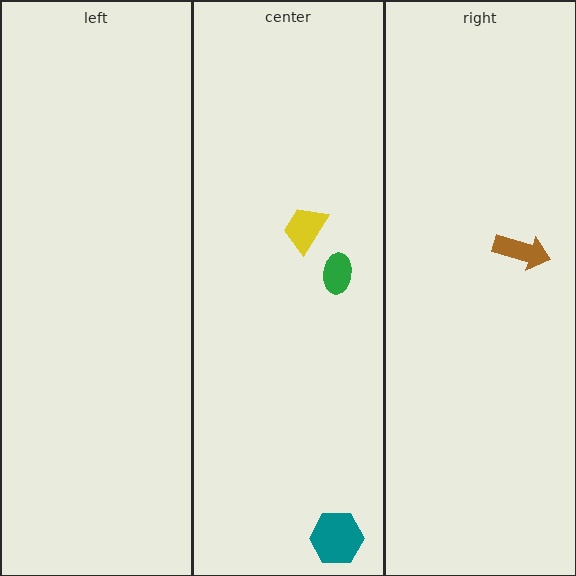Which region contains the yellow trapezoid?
The center region.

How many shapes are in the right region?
1.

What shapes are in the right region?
The brown arrow.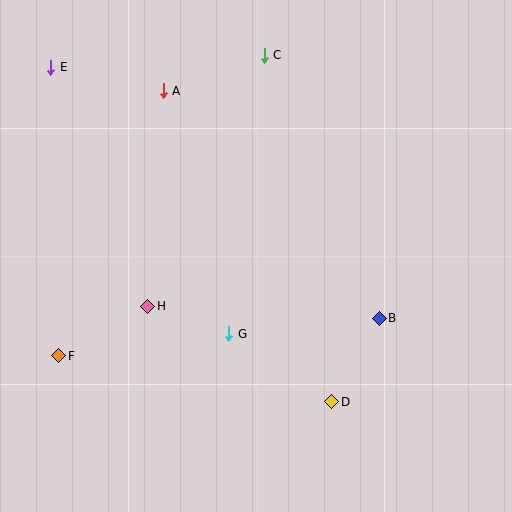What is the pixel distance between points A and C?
The distance between A and C is 107 pixels.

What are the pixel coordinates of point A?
Point A is at (163, 91).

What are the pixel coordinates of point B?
Point B is at (379, 318).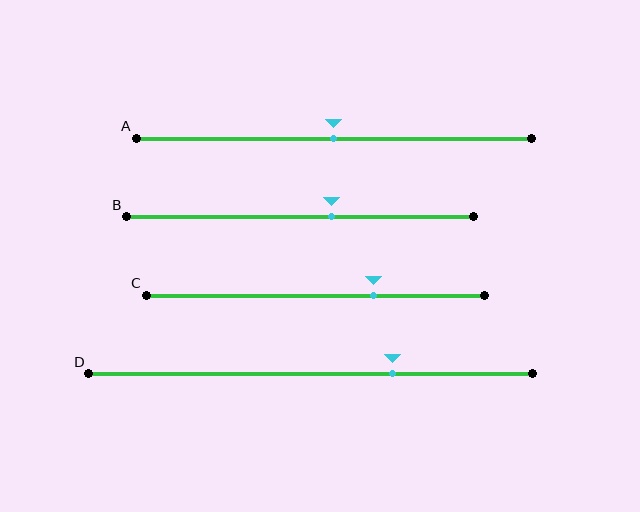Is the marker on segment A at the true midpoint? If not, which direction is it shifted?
Yes, the marker on segment A is at the true midpoint.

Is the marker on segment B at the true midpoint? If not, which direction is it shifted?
No, the marker on segment B is shifted to the right by about 9% of the segment length.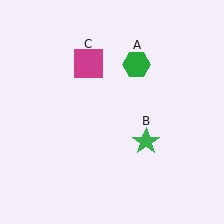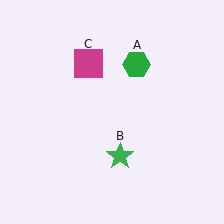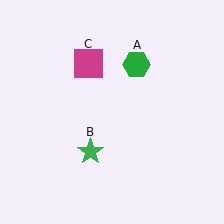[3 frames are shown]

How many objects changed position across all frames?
1 object changed position: green star (object B).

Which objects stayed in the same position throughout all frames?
Green hexagon (object A) and magenta square (object C) remained stationary.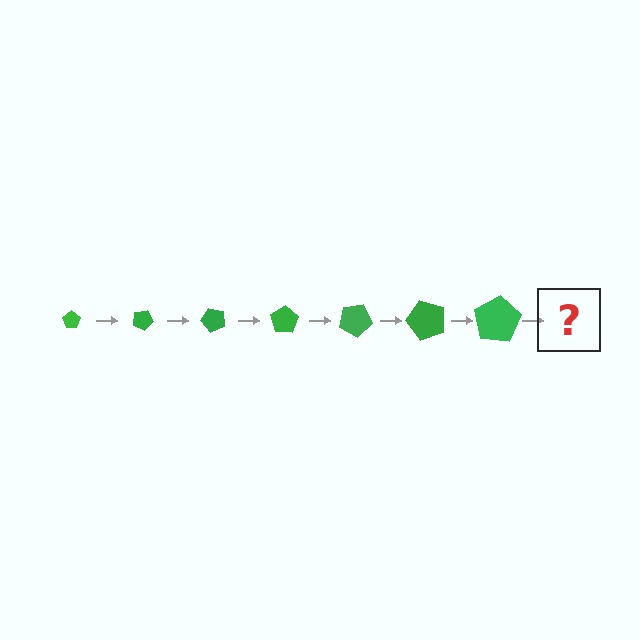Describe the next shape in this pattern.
It should be a pentagon, larger than the previous one and rotated 175 degrees from the start.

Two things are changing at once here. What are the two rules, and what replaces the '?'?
The two rules are that the pentagon grows larger each step and it rotates 25 degrees each step. The '?' should be a pentagon, larger than the previous one and rotated 175 degrees from the start.